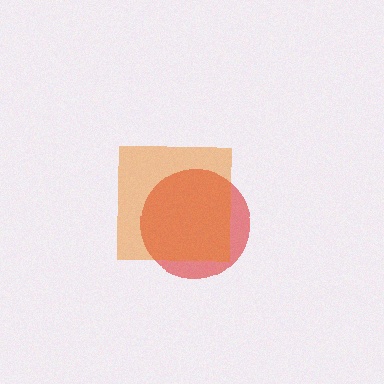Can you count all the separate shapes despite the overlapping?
Yes, there are 2 separate shapes.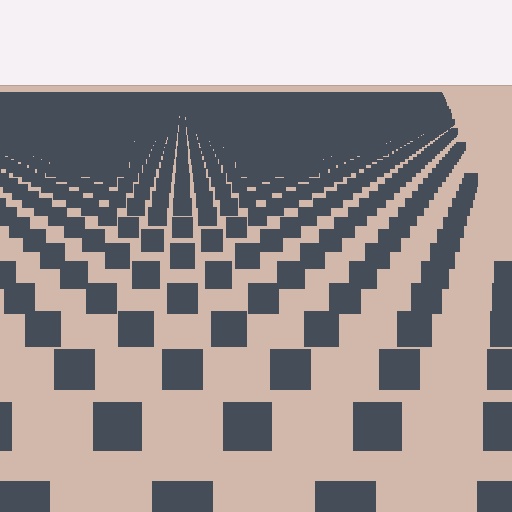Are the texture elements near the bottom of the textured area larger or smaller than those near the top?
Larger. Near the bottom, elements are closer to the viewer and appear at a bigger on-screen size.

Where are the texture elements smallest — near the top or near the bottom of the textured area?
Near the top.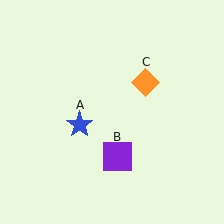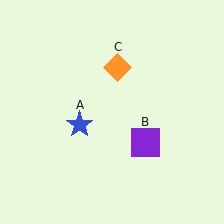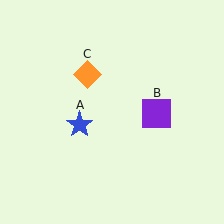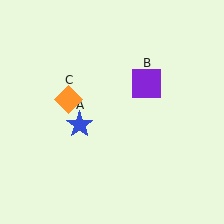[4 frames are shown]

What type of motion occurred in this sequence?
The purple square (object B), orange diamond (object C) rotated counterclockwise around the center of the scene.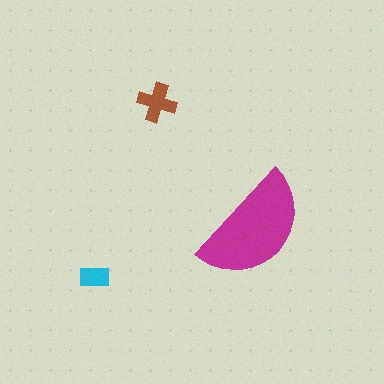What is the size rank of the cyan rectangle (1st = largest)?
3rd.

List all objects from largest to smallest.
The magenta semicircle, the brown cross, the cyan rectangle.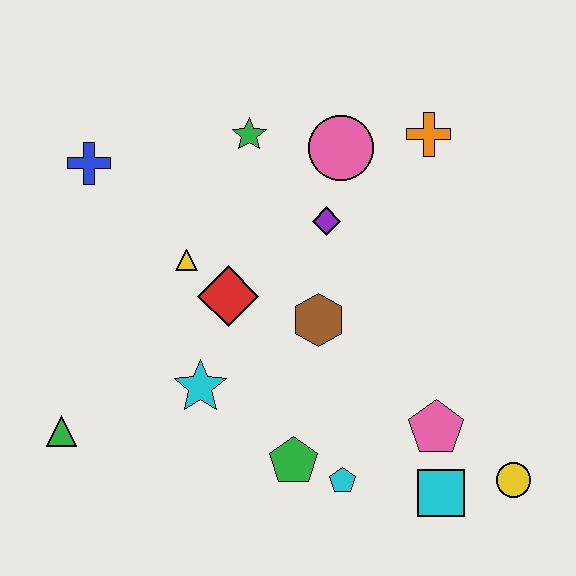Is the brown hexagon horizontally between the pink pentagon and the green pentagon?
Yes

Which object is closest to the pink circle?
The purple diamond is closest to the pink circle.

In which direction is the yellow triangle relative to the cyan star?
The yellow triangle is above the cyan star.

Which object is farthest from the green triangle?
The orange cross is farthest from the green triangle.